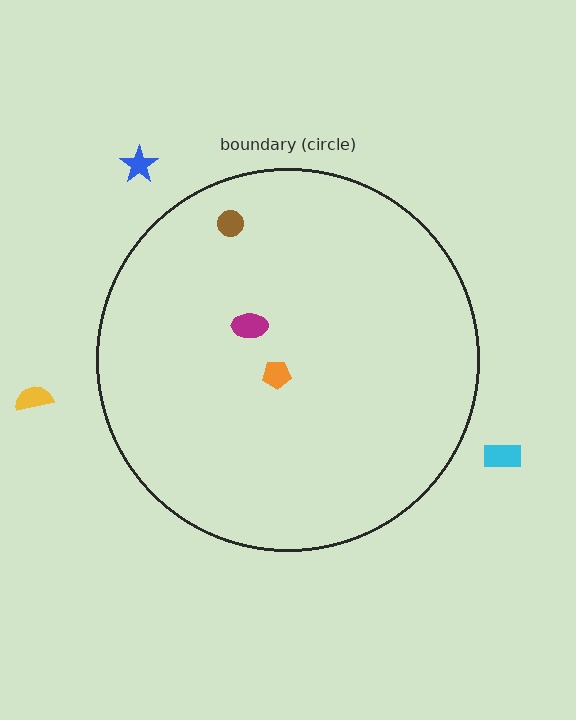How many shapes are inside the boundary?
3 inside, 3 outside.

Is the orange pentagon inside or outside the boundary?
Inside.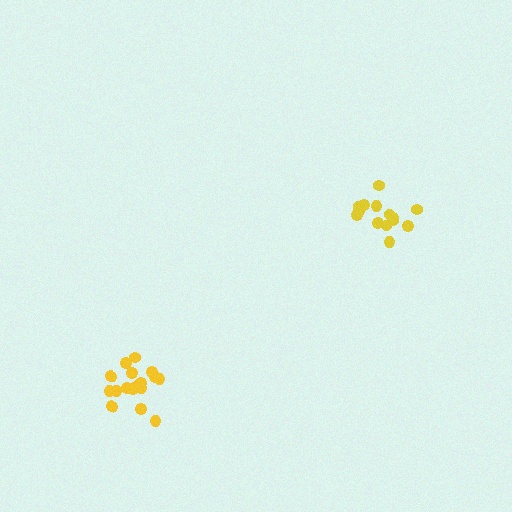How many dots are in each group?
Group 1: 14 dots, Group 2: 18 dots (32 total).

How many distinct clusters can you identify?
There are 2 distinct clusters.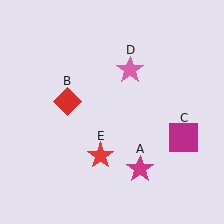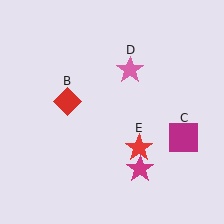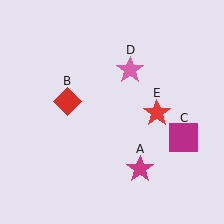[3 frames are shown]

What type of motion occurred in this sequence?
The red star (object E) rotated counterclockwise around the center of the scene.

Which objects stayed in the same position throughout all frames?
Magenta star (object A) and red diamond (object B) and magenta square (object C) and pink star (object D) remained stationary.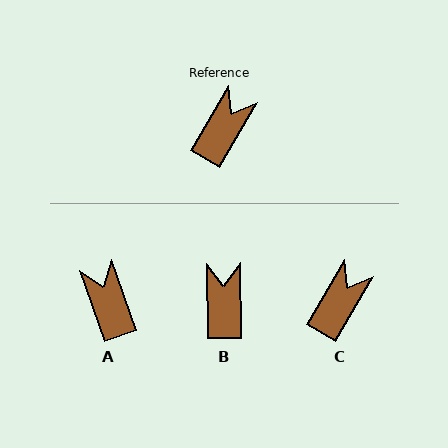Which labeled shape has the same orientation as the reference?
C.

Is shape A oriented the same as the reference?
No, it is off by about 50 degrees.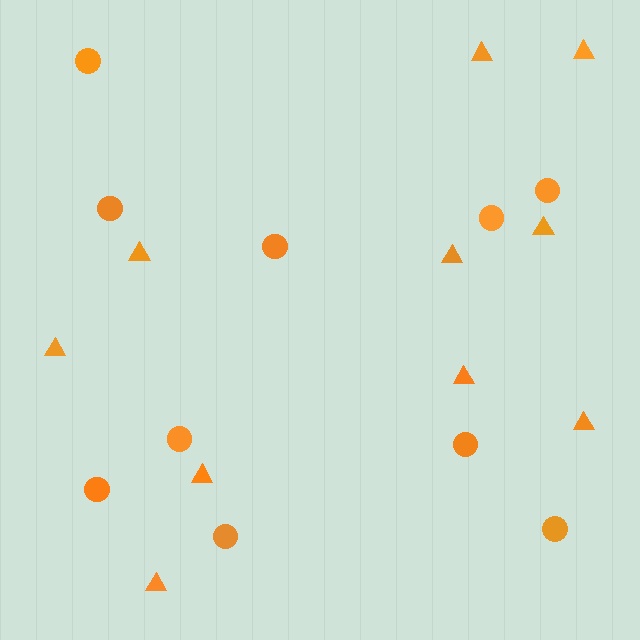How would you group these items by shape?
There are 2 groups: one group of triangles (10) and one group of circles (10).